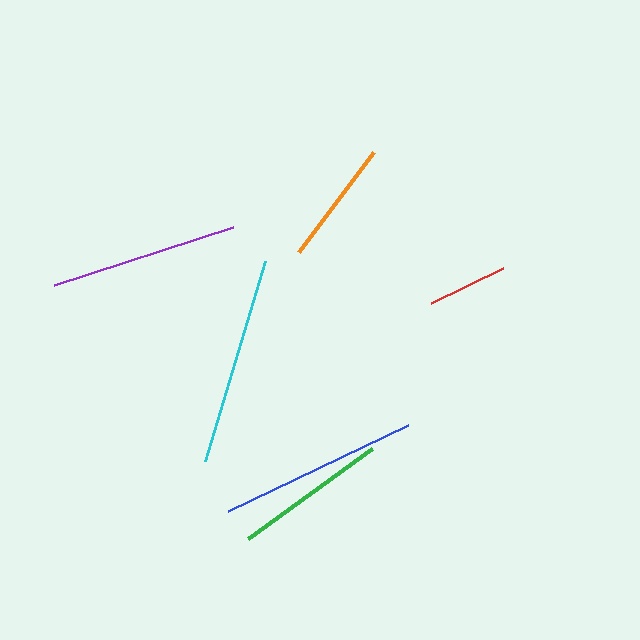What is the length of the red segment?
The red segment is approximately 80 pixels long.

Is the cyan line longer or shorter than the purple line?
The cyan line is longer than the purple line.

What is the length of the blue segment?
The blue segment is approximately 200 pixels long.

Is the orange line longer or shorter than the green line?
The green line is longer than the orange line.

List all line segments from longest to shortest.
From longest to shortest: cyan, blue, purple, green, orange, red.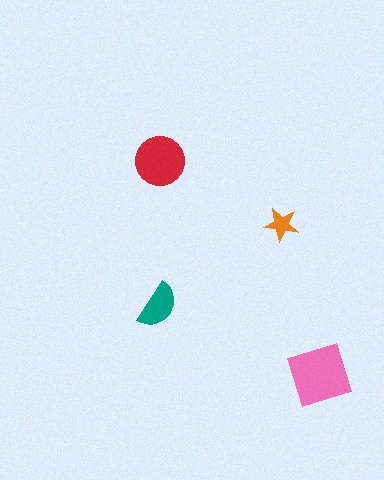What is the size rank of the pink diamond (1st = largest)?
1st.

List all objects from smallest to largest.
The orange star, the teal semicircle, the red circle, the pink diamond.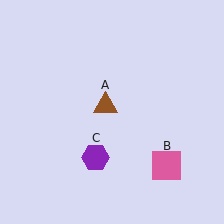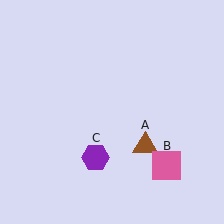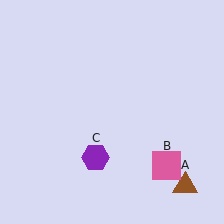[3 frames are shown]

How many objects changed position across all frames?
1 object changed position: brown triangle (object A).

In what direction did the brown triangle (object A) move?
The brown triangle (object A) moved down and to the right.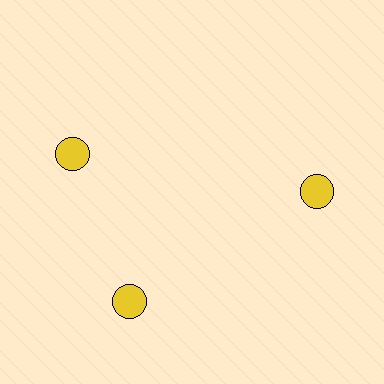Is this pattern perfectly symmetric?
No. The 3 yellow circles are arranged in a ring, but one element near the 11 o'clock position is rotated out of alignment along the ring, breaking the 3-fold rotational symmetry.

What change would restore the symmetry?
The symmetry would be restored by rotating it back into even spacing with its neighbors so that all 3 circles sit at equal angles and equal distance from the center.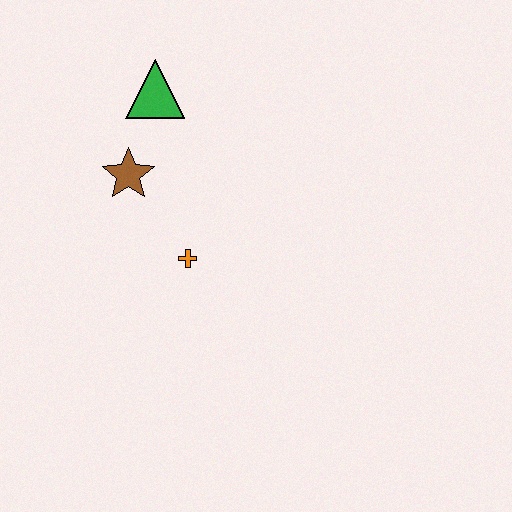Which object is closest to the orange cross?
The brown star is closest to the orange cross.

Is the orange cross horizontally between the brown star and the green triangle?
No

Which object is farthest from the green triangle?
The orange cross is farthest from the green triangle.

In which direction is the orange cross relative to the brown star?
The orange cross is below the brown star.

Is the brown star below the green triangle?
Yes